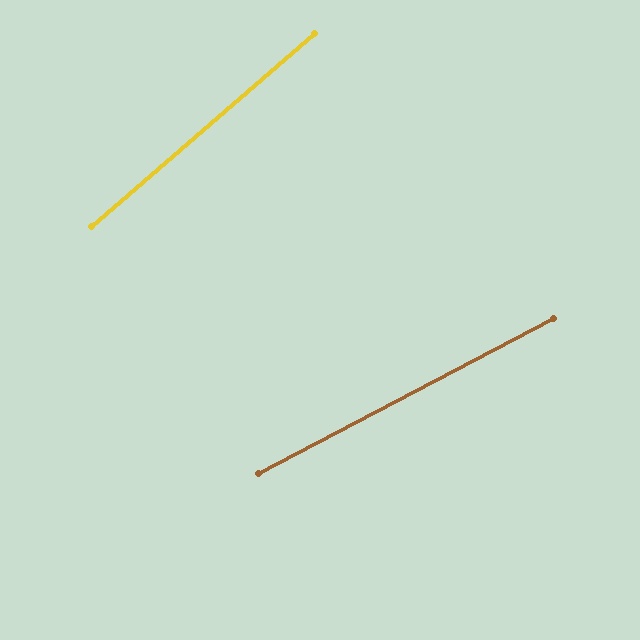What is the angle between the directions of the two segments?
Approximately 13 degrees.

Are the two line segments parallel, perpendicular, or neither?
Neither parallel nor perpendicular — they differ by about 13°.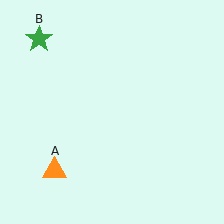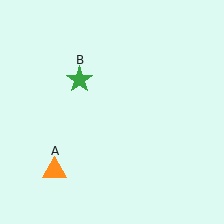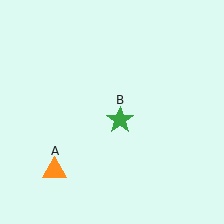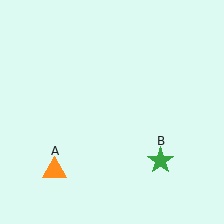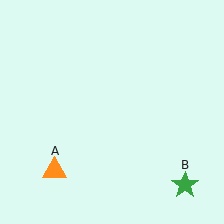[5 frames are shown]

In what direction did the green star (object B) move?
The green star (object B) moved down and to the right.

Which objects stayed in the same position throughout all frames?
Orange triangle (object A) remained stationary.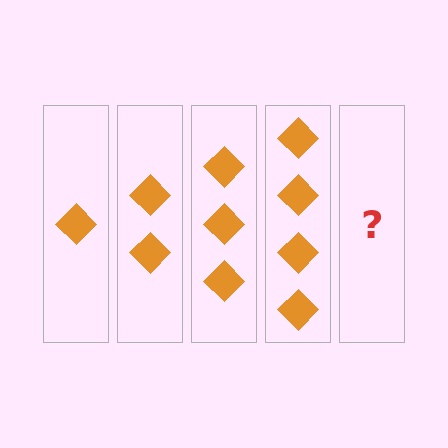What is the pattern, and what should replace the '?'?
The pattern is that each step adds one more diamond. The '?' should be 5 diamonds.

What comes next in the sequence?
The next element should be 5 diamonds.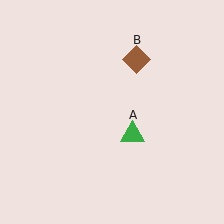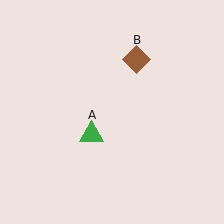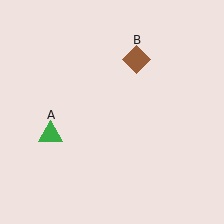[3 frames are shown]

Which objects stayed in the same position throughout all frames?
Brown diamond (object B) remained stationary.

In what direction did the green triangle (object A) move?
The green triangle (object A) moved left.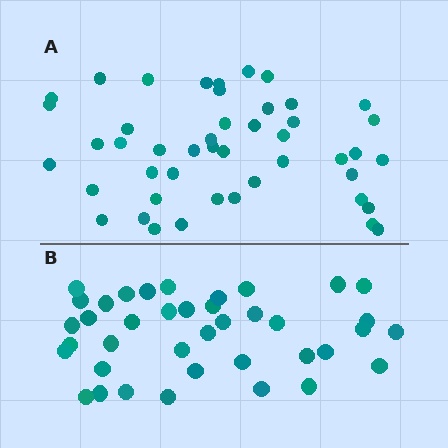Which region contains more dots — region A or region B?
Region A (the top region) has more dots.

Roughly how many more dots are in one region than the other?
Region A has roughly 8 or so more dots than region B.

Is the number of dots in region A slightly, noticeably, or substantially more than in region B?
Region A has only slightly more — the two regions are fairly close. The ratio is roughly 1.2 to 1.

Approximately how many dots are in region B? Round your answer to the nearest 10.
About 40 dots. (The exact count is 39, which rounds to 40.)